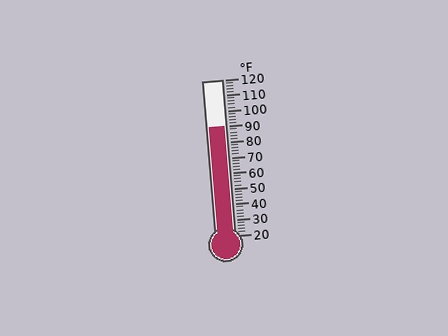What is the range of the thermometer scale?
The thermometer scale ranges from 20°F to 120°F.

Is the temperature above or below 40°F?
The temperature is above 40°F.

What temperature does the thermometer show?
The thermometer shows approximately 90°F.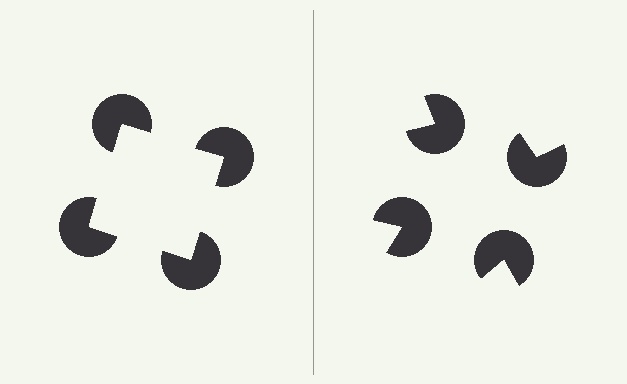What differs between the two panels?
The pac-man discs are positioned identically on both sides; only the wedge orientations differ. On the left they align to a square; on the right they are misaligned.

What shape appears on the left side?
An illusory square.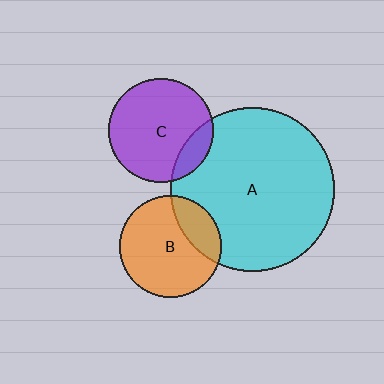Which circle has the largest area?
Circle A (cyan).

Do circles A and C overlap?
Yes.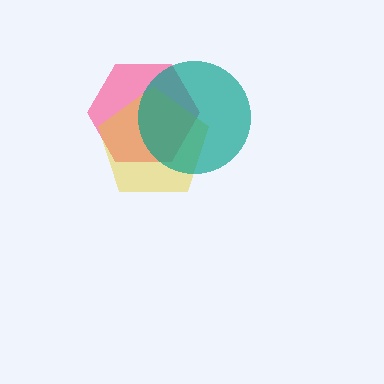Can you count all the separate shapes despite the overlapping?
Yes, there are 3 separate shapes.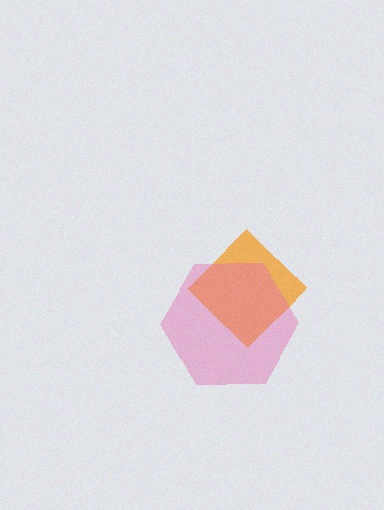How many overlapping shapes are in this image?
There are 2 overlapping shapes in the image.